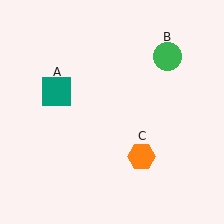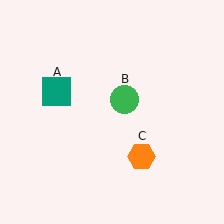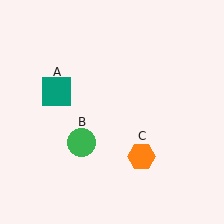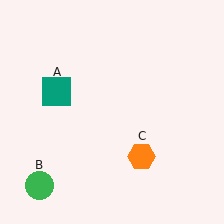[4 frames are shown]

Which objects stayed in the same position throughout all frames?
Teal square (object A) and orange hexagon (object C) remained stationary.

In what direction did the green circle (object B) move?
The green circle (object B) moved down and to the left.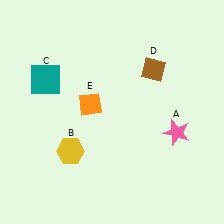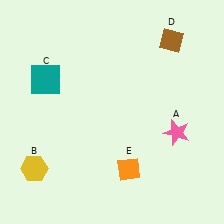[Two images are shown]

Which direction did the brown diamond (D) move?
The brown diamond (D) moved up.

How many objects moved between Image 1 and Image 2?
3 objects moved between the two images.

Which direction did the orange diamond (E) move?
The orange diamond (E) moved down.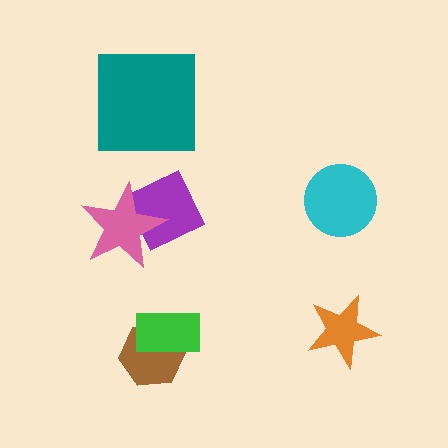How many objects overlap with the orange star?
0 objects overlap with the orange star.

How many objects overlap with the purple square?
1 object overlaps with the purple square.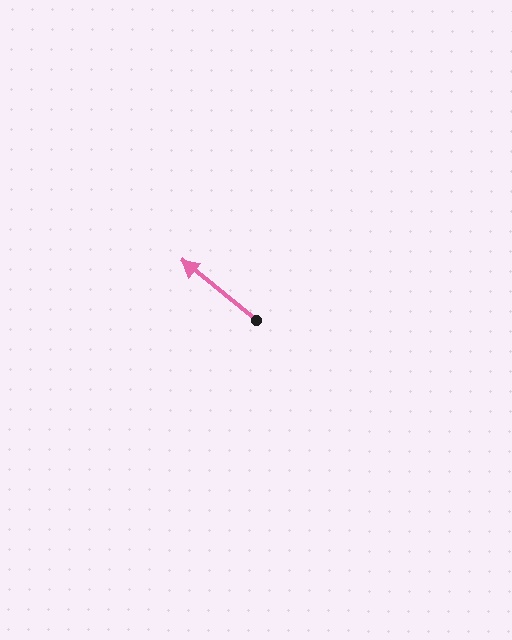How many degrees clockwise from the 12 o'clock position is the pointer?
Approximately 309 degrees.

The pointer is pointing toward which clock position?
Roughly 10 o'clock.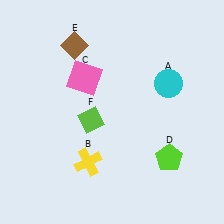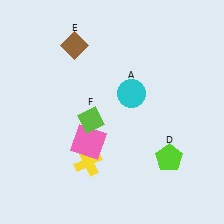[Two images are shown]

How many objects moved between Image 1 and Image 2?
2 objects moved between the two images.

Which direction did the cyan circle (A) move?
The cyan circle (A) moved left.